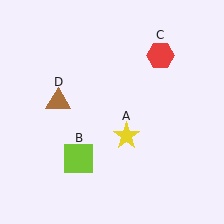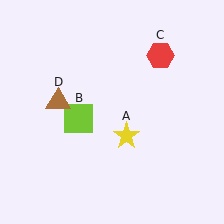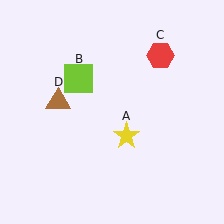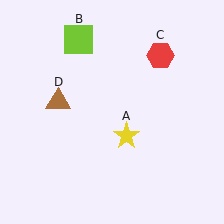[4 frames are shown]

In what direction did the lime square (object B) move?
The lime square (object B) moved up.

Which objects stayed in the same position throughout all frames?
Yellow star (object A) and red hexagon (object C) and brown triangle (object D) remained stationary.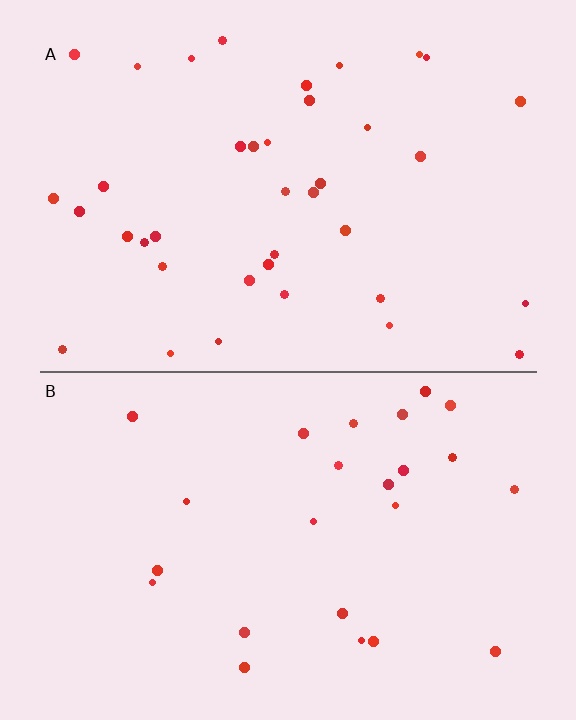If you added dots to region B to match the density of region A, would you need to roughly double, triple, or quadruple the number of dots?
Approximately double.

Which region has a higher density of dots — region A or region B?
A (the top).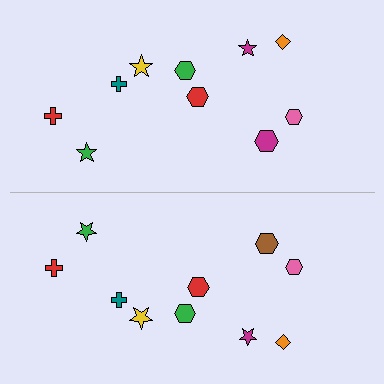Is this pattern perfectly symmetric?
No, the pattern is not perfectly symmetric. The brown hexagon on the bottom side breaks the symmetry — its mirror counterpart is magenta.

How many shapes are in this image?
There are 20 shapes in this image.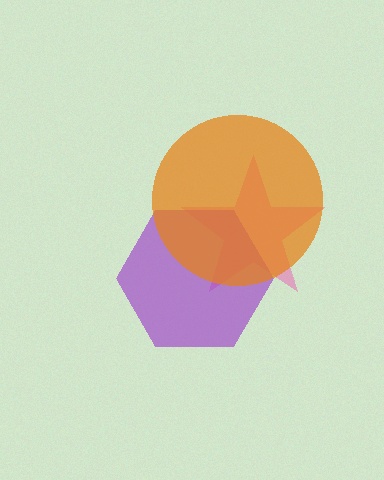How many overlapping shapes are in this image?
There are 3 overlapping shapes in the image.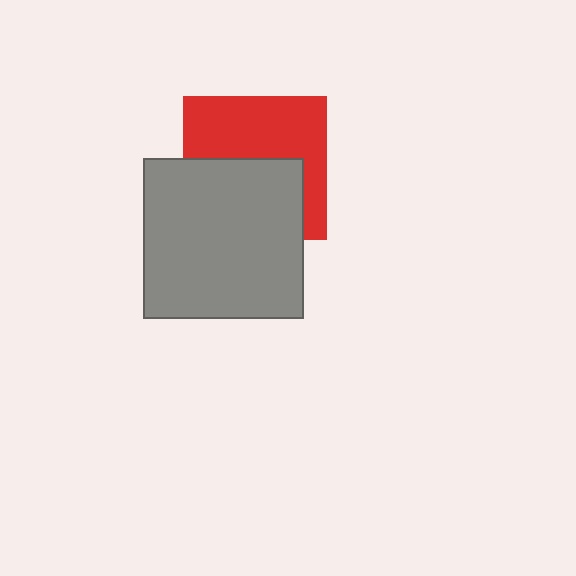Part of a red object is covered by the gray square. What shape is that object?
It is a square.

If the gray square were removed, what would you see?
You would see the complete red square.